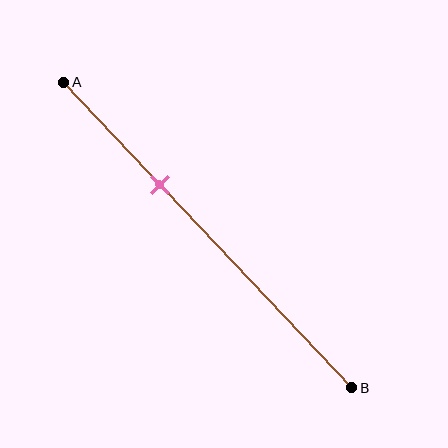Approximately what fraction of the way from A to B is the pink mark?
The pink mark is approximately 35% of the way from A to B.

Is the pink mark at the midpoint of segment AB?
No, the mark is at about 35% from A, not at the 50% midpoint.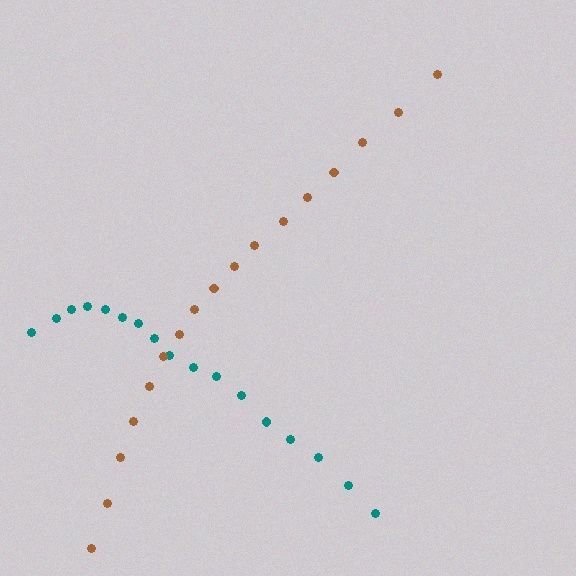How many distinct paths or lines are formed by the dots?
There are 2 distinct paths.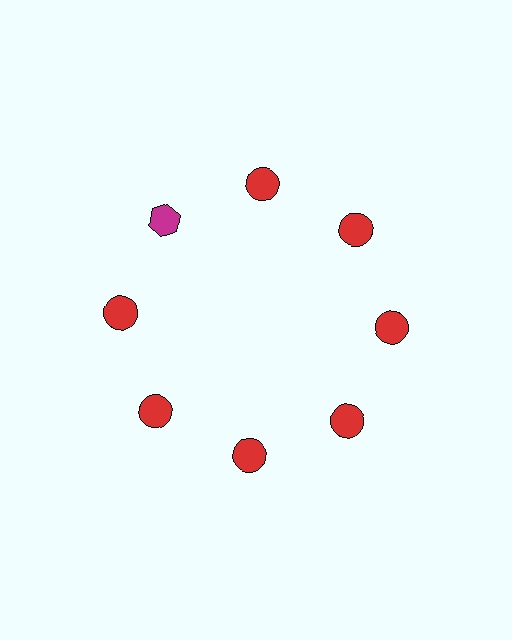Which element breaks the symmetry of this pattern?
The magenta hexagon at roughly the 10 o'clock position breaks the symmetry. All other shapes are red circles.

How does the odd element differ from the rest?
It differs in both color (magenta instead of red) and shape (hexagon instead of circle).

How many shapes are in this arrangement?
There are 8 shapes arranged in a ring pattern.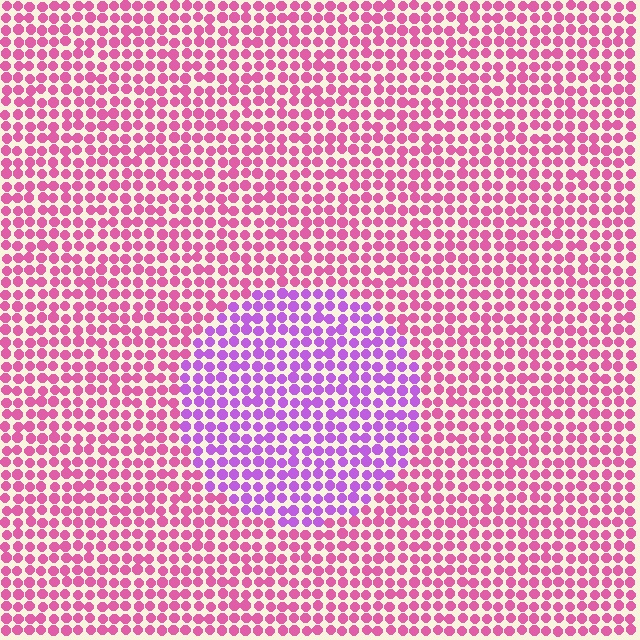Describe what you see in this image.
The image is filled with small pink elements in a uniform arrangement. A circle-shaped region is visible where the elements are tinted to a slightly different hue, forming a subtle color boundary.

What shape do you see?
I see a circle.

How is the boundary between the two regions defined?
The boundary is defined purely by a slight shift in hue (about 41 degrees). Spacing, size, and orientation are identical on both sides.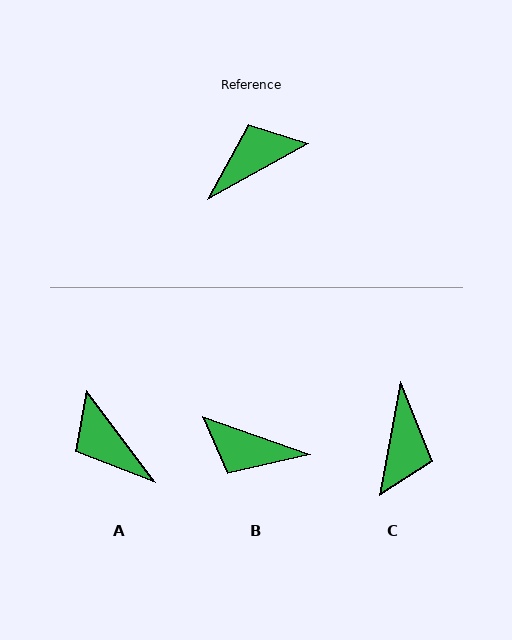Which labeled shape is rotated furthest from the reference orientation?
B, about 131 degrees away.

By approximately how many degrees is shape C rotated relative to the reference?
Approximately 129 degrees clockwise.